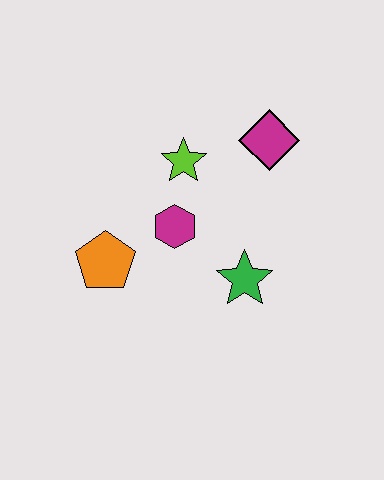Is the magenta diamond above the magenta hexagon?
Yes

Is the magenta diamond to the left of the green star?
No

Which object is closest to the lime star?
The magenta hexagon is closest to the lime star.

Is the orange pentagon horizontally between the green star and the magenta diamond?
No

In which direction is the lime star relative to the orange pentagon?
The lime star is above the orange pentagon.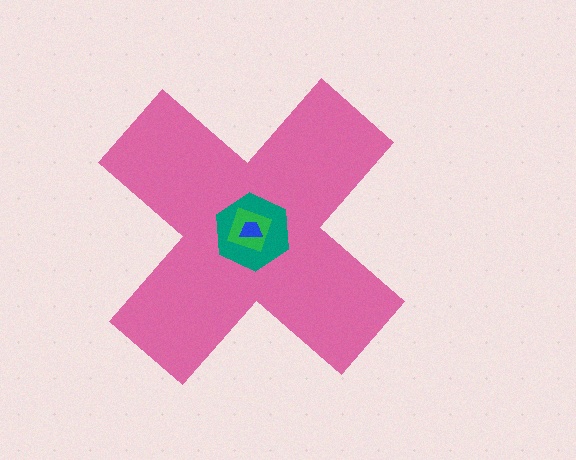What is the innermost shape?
The blue trapezoid.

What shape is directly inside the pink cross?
The teal hexagon.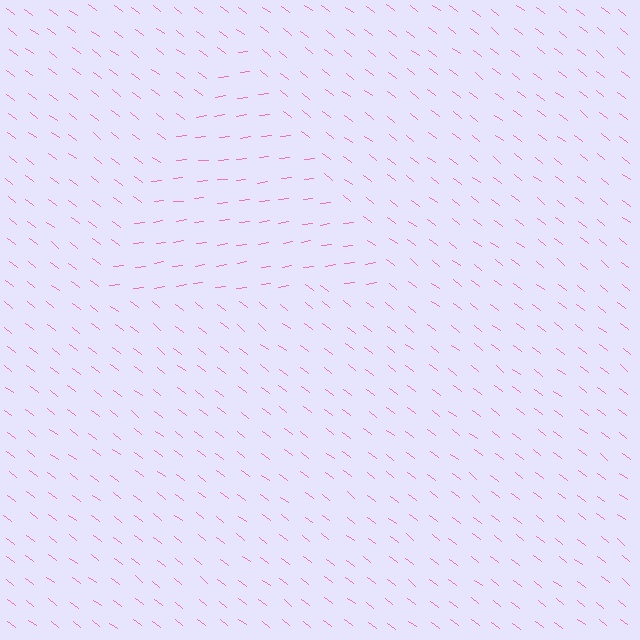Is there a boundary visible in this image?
Yes, there is a texture boundary formed by a change in line orientation.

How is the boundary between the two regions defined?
The boundary is defined purely by a change in line orientation (approximately 45 degrees difference). All lines are the same color and thickness.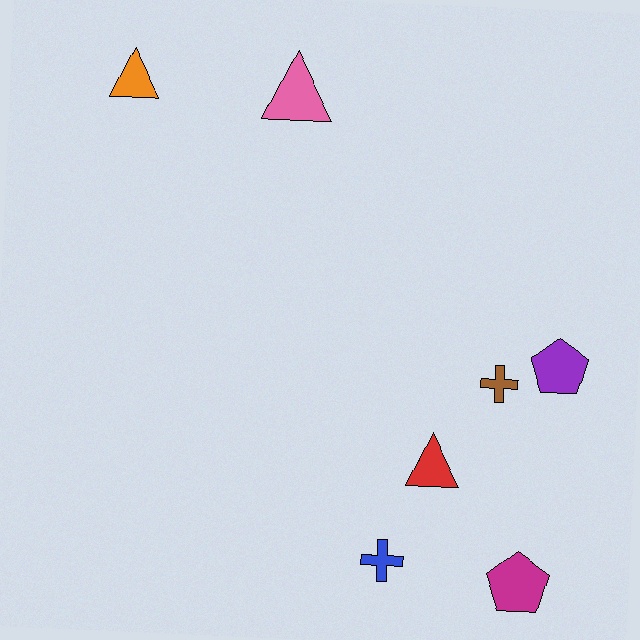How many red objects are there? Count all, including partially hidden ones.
There is 1 red object.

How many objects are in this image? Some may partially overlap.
There are 7 objects.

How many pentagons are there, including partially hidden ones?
There are 2 pentagons.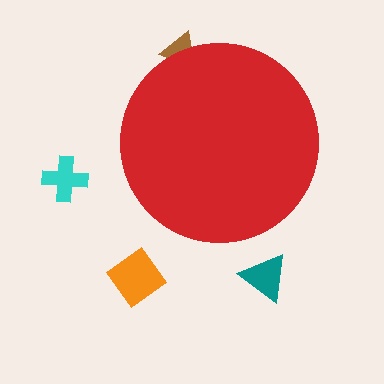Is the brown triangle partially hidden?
Yes, the brown triangle is partially hidden behind the red circle.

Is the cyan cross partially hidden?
No, the cyan cross is fully visible.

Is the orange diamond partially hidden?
No, the orange diamond is fully visible.